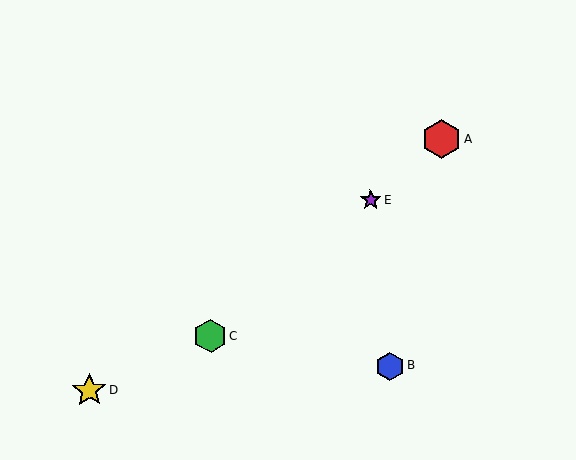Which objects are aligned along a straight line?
Objects A, C, E are aligned along a straight line.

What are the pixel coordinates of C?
Object C is at (210, 336).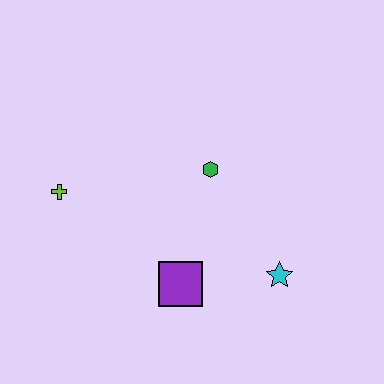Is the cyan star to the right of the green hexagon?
Yes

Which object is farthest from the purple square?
The lime cross is farthest from the purple square.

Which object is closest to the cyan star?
The purple square is closest to the cyan star.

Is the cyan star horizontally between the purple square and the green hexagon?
No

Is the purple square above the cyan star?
No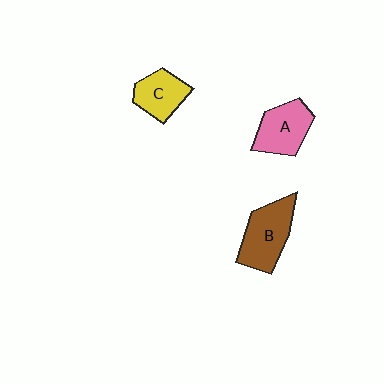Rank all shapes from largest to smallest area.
From largest to smallest: B (brown), A (pink), C (yellow).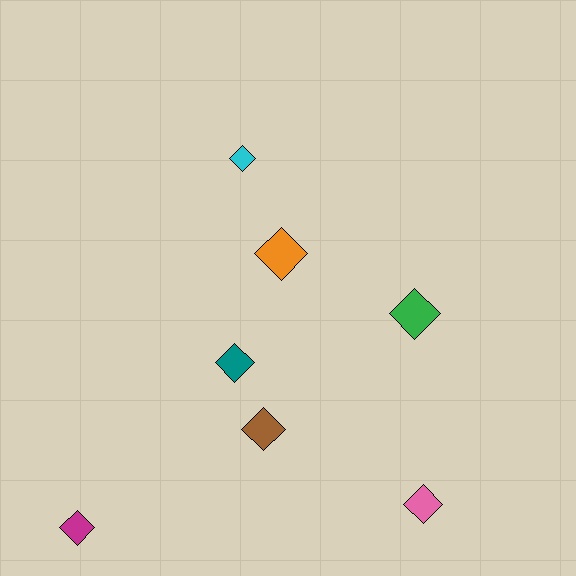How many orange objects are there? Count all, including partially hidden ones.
There is 1 orange object.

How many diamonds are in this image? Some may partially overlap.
There are 7 diamonds.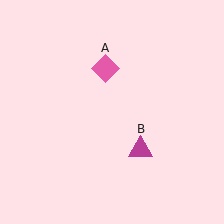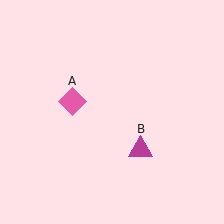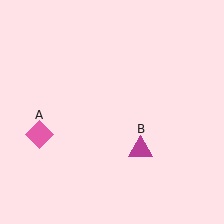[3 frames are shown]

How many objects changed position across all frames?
1 object changed position: pink diamond (object A).